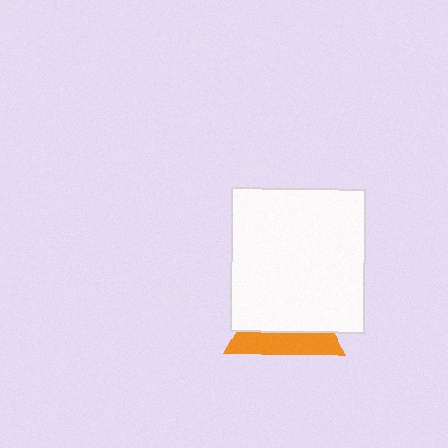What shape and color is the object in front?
The object in front is a white rectangle.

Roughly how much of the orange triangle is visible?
A small part of it is visible (roughly 37%).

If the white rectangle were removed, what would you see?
You would see the complete orange triangle.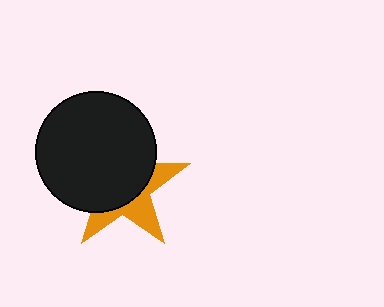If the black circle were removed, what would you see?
You would see the complete orange star.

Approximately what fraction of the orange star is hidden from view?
Roughly 63% of the orange star is hidden behind the black circle.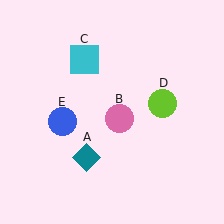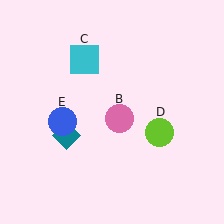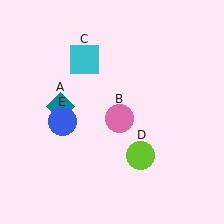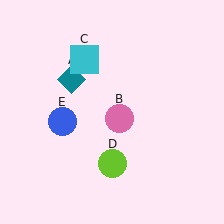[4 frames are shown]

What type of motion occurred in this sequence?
The teal diamond (object A), lime circle (object D) rotated clockwise around the center of the scene.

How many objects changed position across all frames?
2 objects changed position: teal diamond (object A), lime circle (object D).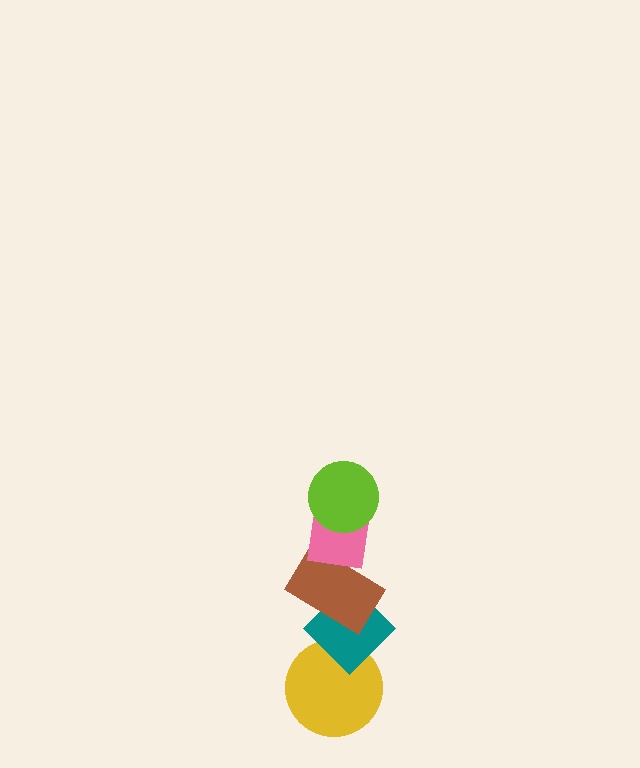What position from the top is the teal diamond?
The teal diamond is 4th from the top.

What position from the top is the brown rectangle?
The brown rectangle is 3rd from the top.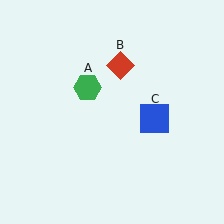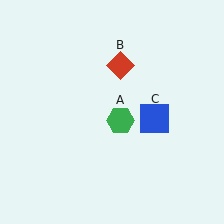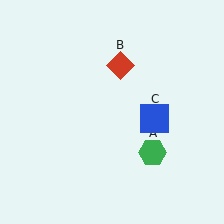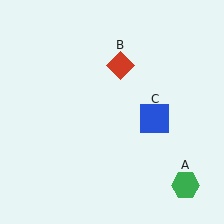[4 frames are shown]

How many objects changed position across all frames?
1 object changed position: green hexagon (object A).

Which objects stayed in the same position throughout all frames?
Red diamond (object B) and blue square (object C) remained stationary.